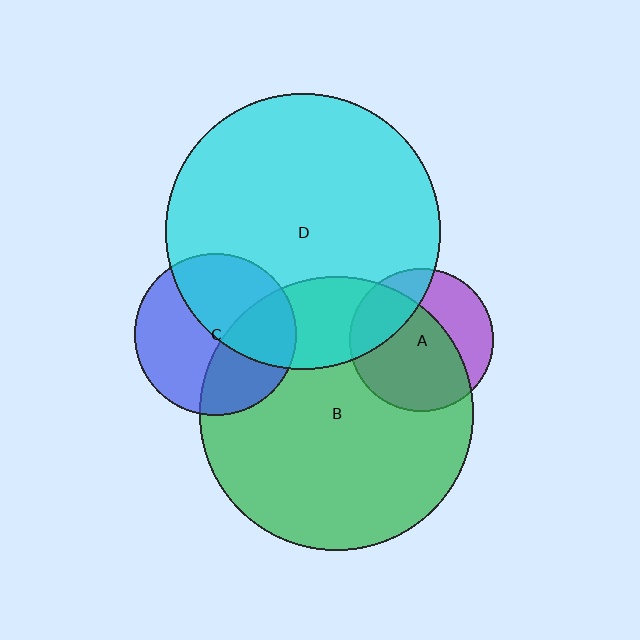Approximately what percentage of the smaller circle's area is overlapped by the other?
Approximately 20%.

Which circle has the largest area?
Circle D (cyan).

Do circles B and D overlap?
Yes.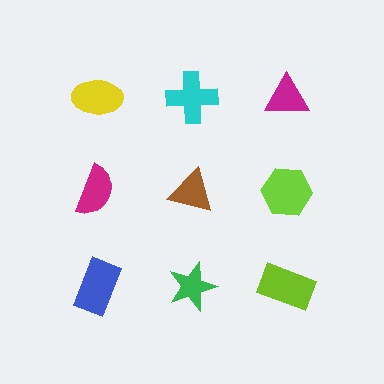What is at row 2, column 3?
A lime hexagon.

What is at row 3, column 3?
A lime rectangle.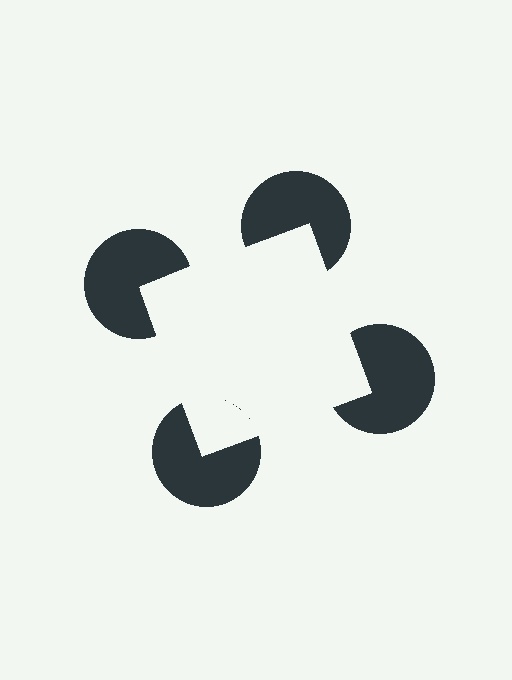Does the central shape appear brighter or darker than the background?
It typically appears slightly brighter than the background, even though no actual brightness change is drawn.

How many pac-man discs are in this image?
There are 4 — one at each vertex of the illusory square.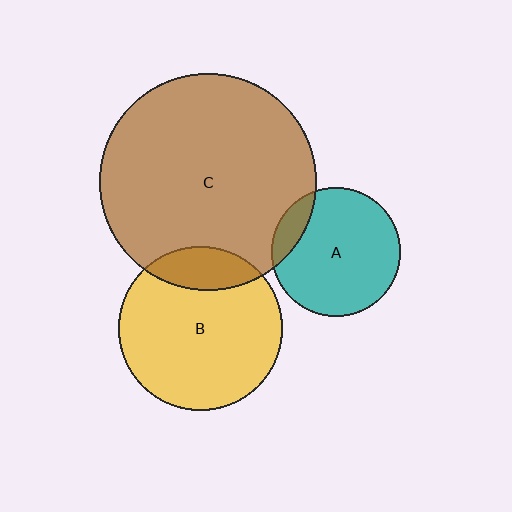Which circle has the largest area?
Circle C (brown).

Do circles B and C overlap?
Yes.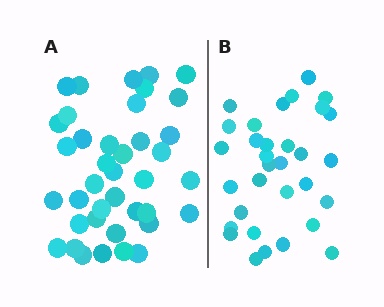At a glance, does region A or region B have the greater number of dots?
Region A (the left region) has more dots.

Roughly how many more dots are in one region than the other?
Region A has roughly 8 or so more dots than region B.